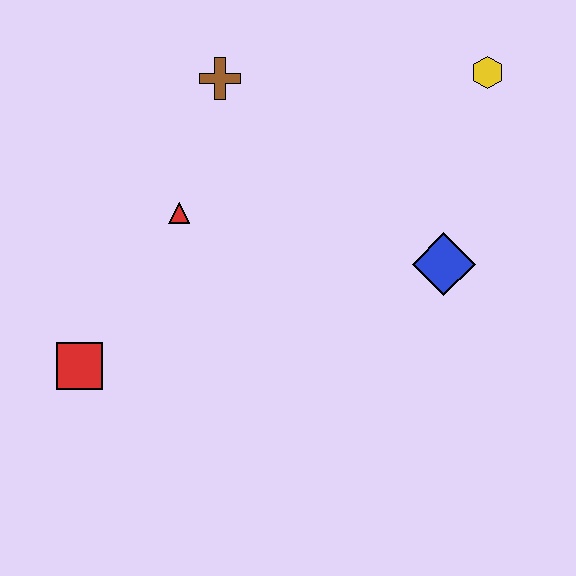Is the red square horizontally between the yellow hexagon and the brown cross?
No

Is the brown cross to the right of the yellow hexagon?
No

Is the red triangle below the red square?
No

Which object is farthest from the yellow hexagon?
The red square is farthest from the yellow hexagon.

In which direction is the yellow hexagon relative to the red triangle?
The yellow hexagon is to the right of the red triangle.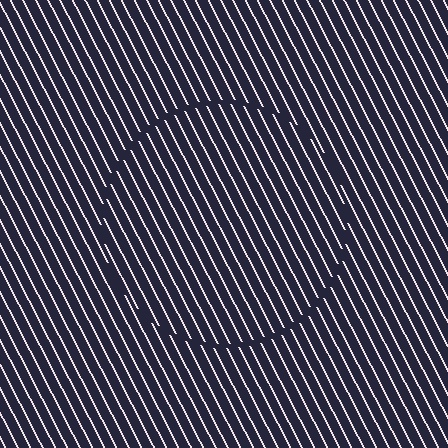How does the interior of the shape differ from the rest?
The interior of the shape contains the same grating, shifted by half a period — the contour is defined by the phase discontinuity where line-ends from the inner and outer gratings abut.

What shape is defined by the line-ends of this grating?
An illusory circle. The interior of the shape contains the same grating, shifted by half a period — the contour is defined by the phase discontinuity where line-ends from the inner and outer gratings abut.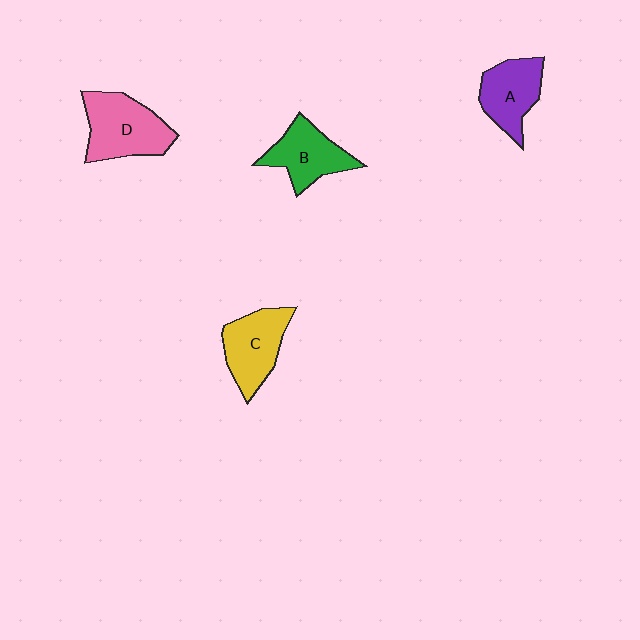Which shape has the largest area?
Shape D (pink).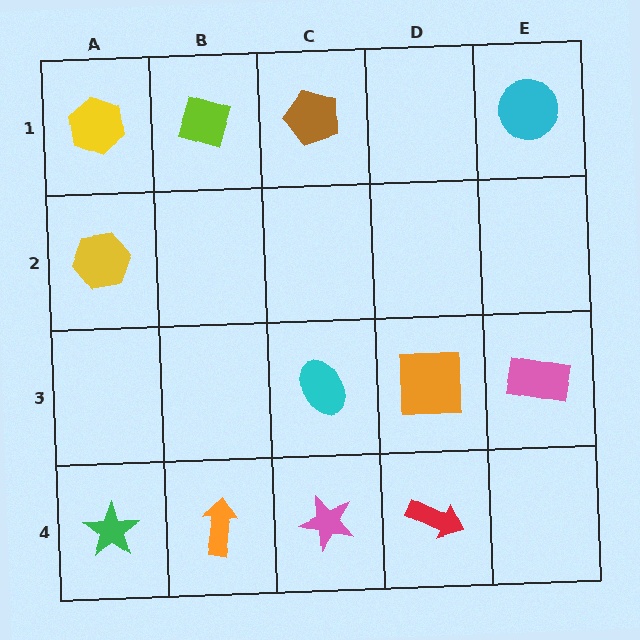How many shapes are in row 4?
4 shapes.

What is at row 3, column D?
An orange square.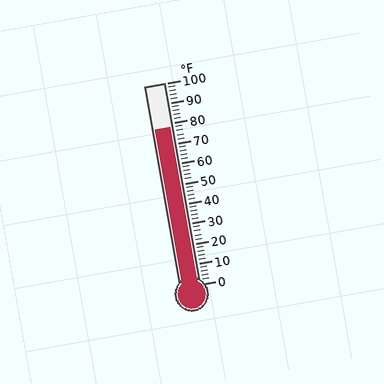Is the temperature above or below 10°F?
The temperature is above 10°F.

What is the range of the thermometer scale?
The thermometer scale ranges from 0°F to 100°F.